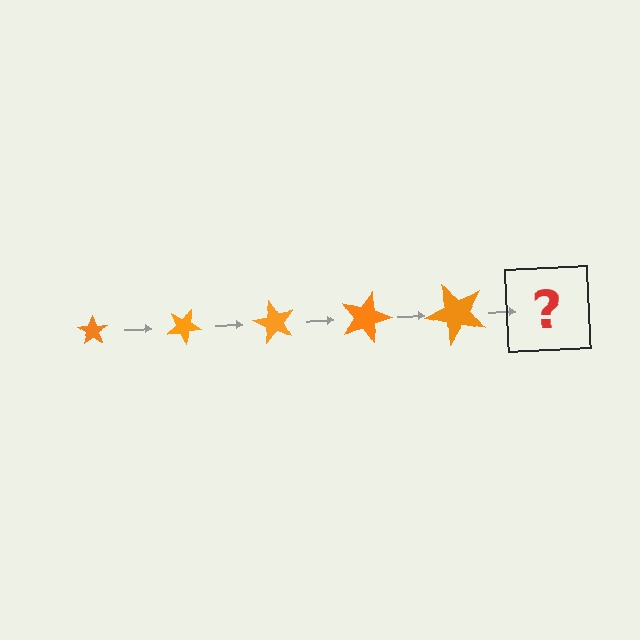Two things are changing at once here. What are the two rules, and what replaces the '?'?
The two rules are that the star grows larger each step and it rotates 30 degrees each step. The '?' should be a star, larger than the previous one and rotated 150 degrees from the start.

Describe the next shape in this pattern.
It should be a star, larger than the previous one and rotated 150 degrees from the start.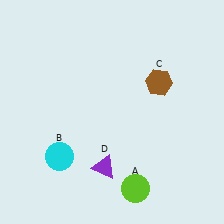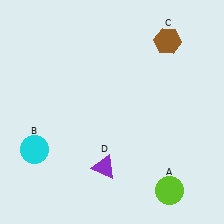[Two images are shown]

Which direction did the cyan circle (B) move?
The cyan circle (B) moved left.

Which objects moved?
The objects that moved are: the lime circle (A), the cyan circle (B), the brown hexagon (C).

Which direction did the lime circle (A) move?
The lime circle (A) moved right.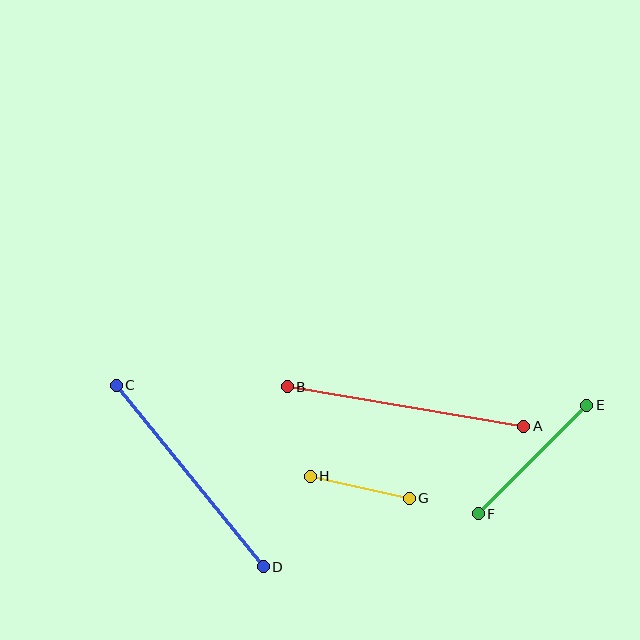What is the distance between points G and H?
The distance is approximately 101 pixels.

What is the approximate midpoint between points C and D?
The midpoint is at approximately (190, 476) pixels.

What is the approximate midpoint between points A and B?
The midpoint is at approximately (405, 406) pixels.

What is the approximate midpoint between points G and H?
The midpoint is at approximately (360, 487) pixels.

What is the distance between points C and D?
The distance is approximately 234 pixels.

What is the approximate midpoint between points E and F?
The midpoint is at approximately (532, 460) pixels.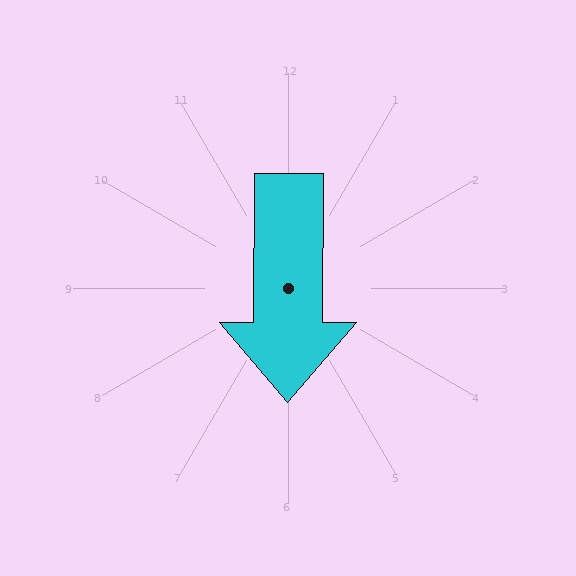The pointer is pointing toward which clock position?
Roughly 6 o'clock.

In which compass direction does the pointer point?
South.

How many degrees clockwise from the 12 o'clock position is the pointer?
Approximately 180 degrees.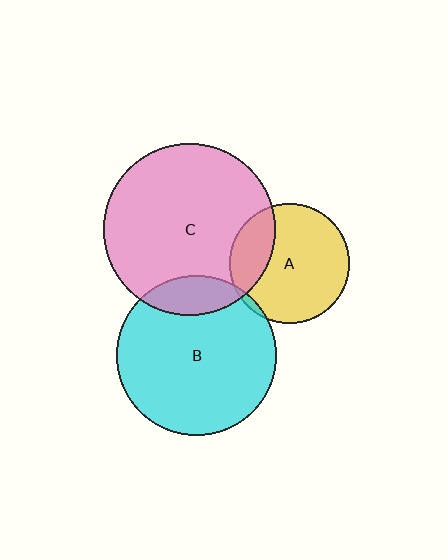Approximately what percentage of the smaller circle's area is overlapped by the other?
Approximately 25%.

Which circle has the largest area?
Circle C (pink).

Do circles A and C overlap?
Yes.